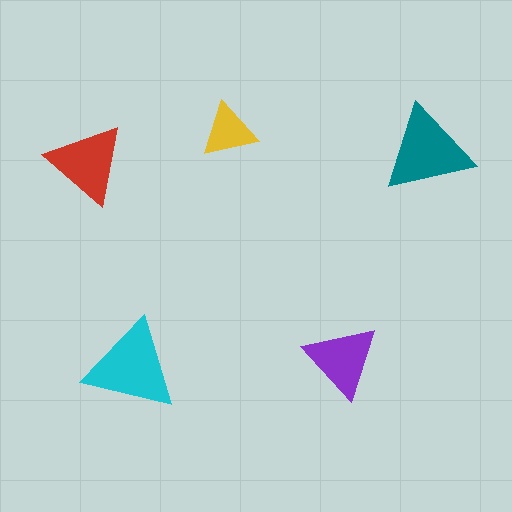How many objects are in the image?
There are 5 objects in the image.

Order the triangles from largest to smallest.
the cyan one, the teal one, the red one, the purple one, the yellow one.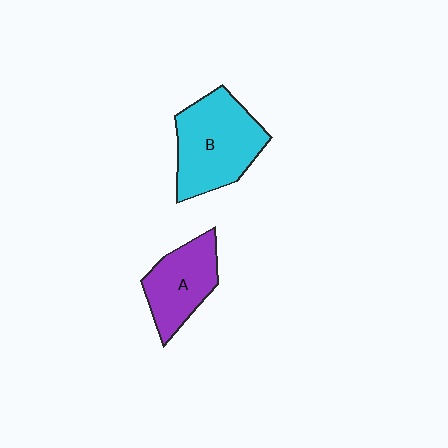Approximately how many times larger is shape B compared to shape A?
Approximately 1.4 times.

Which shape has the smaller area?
Shape A (purple).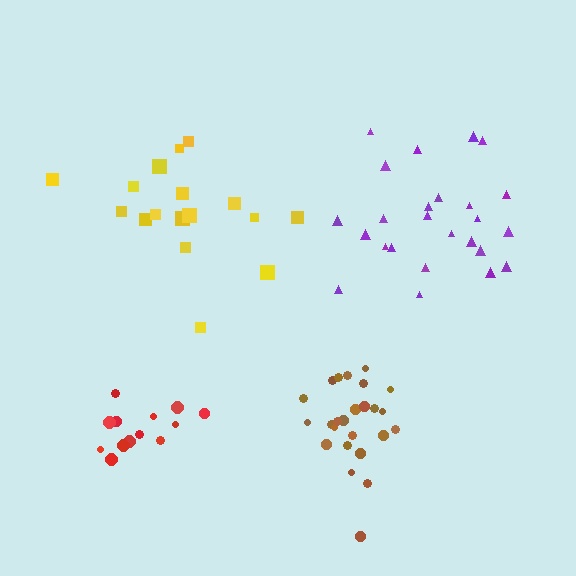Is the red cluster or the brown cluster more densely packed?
Red.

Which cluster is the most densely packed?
Red.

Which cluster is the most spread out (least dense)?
Yellow.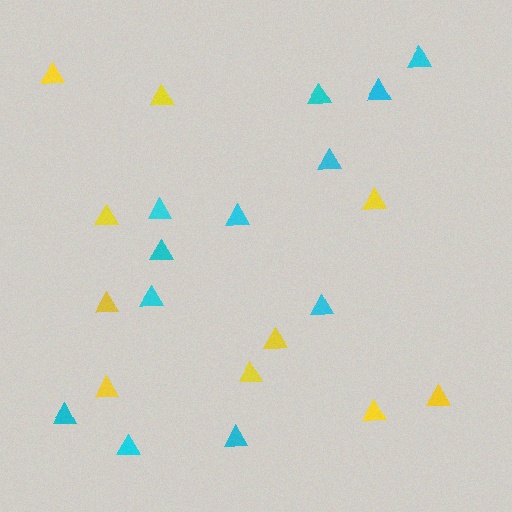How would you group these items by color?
There are 2 groups: one group of cyan triangles (12) and one group of yellow triangles (10).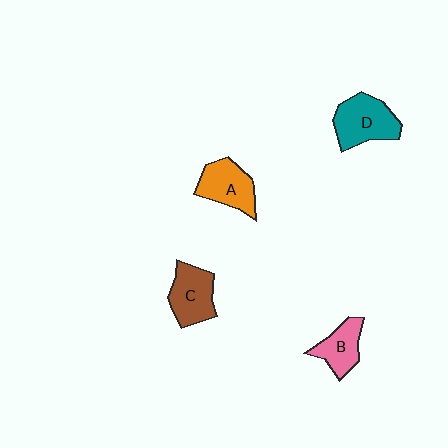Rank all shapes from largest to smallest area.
From largest to smallest: D (teal), C (brown), A (orange), B (pink).